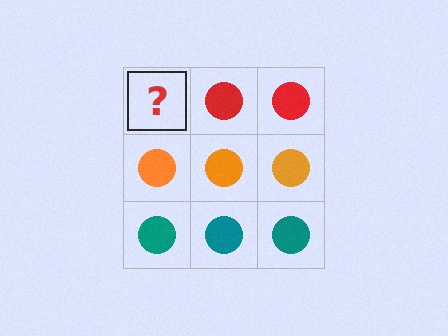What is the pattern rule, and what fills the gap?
The rule is that each row has a consistent color. The gap should be filled with a red circle.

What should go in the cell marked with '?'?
The missing cell should contain a red circle.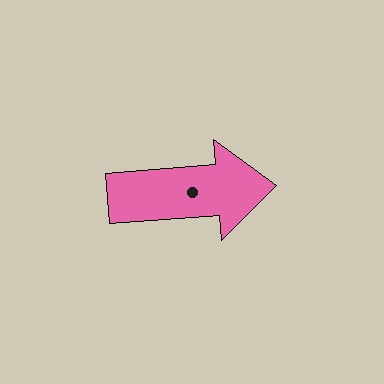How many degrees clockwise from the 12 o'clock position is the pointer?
Approximately 86 degrees.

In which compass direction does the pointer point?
East.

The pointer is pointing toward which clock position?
Roughly 3 o'clock.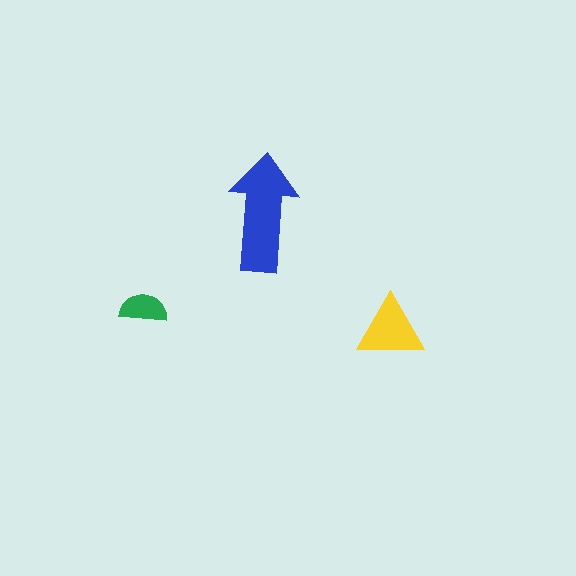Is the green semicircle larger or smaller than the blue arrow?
Smaller.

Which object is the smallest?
The green semicircle.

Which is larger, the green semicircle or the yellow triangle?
The yellow triangle.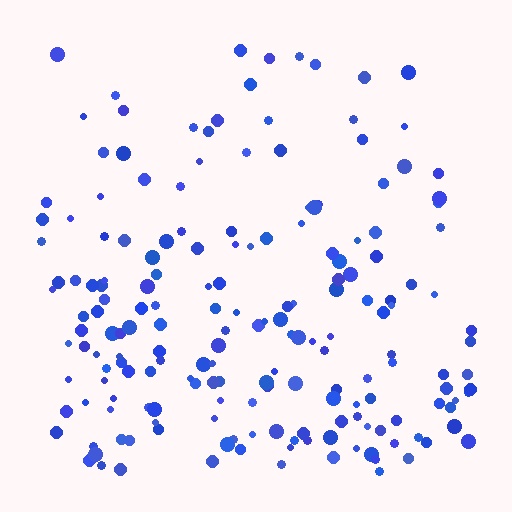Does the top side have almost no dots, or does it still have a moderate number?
Still a moderate number, just noticeably fewer than the bottom.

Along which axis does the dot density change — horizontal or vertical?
Vertical.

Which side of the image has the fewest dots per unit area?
The top.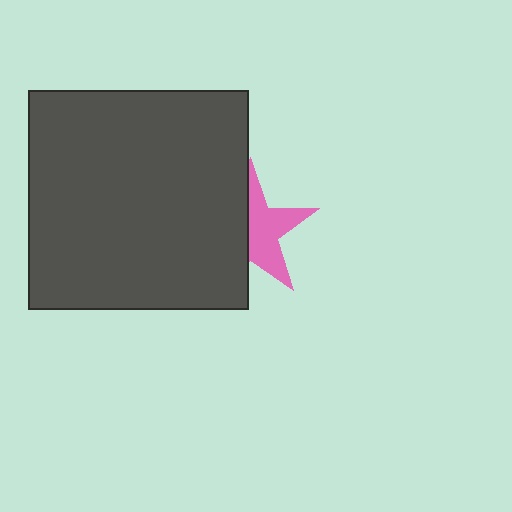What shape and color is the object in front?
The object in front is a dark gray square.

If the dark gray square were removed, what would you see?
You would see the complete pink star.